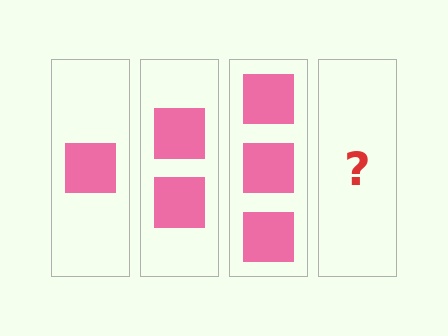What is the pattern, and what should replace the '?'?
The pattern is that each step adds one more square. The '?' should be 4 squares.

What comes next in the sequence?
The next element should be 4 squares.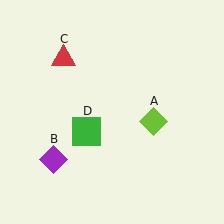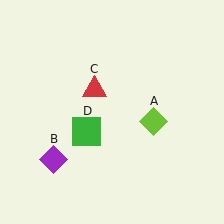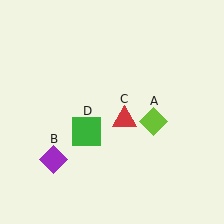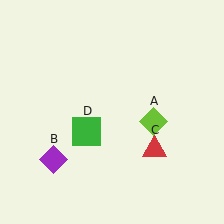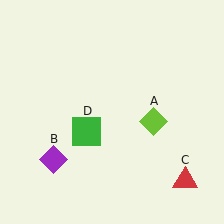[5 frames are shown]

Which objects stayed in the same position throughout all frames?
Lime diamond (object A) and purple diamond (object B) and green square (object D) remained stationary.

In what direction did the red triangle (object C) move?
The red triangle (object C) moved down and to the right.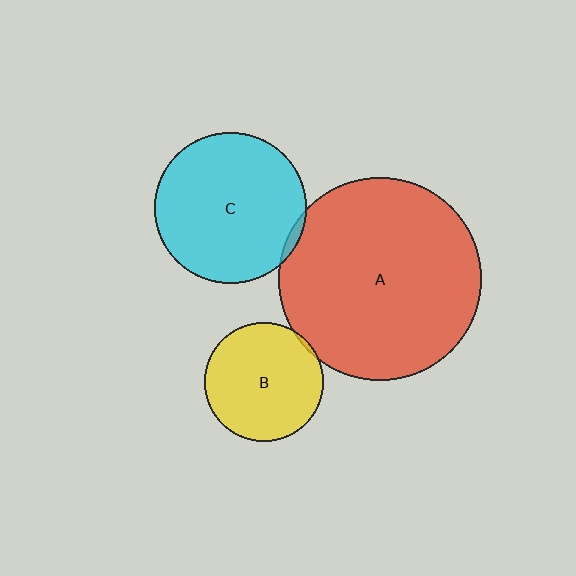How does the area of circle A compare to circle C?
Approximately 1.8 times.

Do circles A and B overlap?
Yes.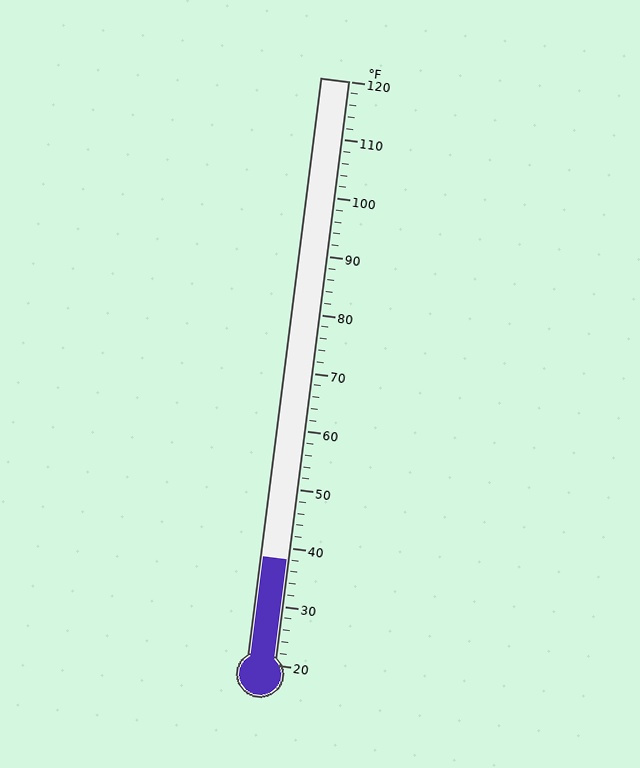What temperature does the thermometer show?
The thermometer shows approximately 38°F.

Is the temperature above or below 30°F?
The temperature is above 30°F.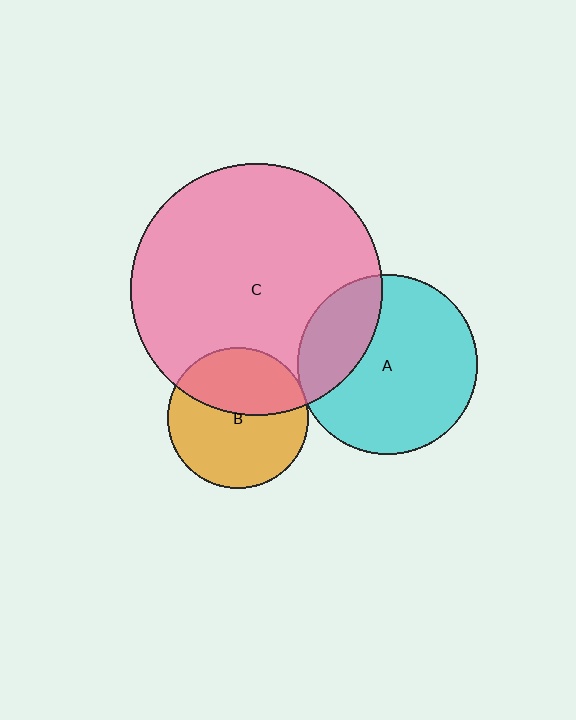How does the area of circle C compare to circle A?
Approximately 1.9 times.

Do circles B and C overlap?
Yes.